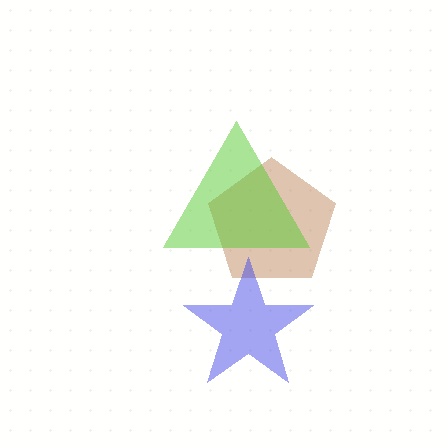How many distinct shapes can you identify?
There are 3 distinct shapes: a brown pentagon, a blue star, a lime triangle.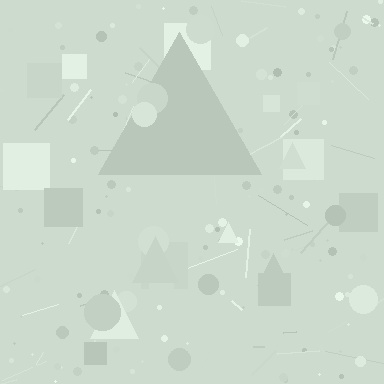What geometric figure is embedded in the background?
A triangle is embedded in the background.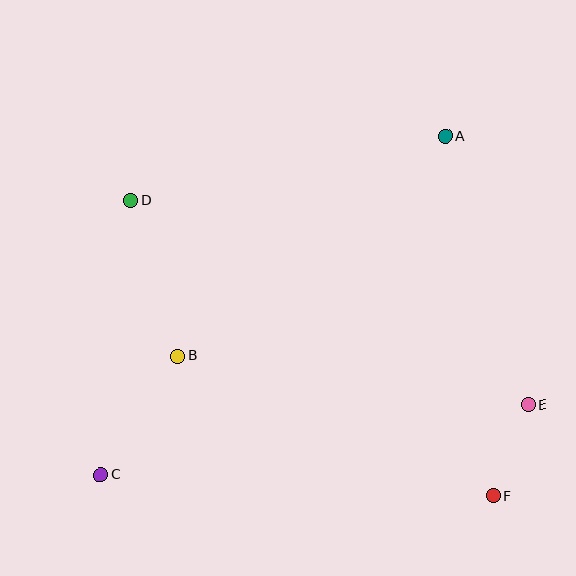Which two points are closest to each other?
Points E and F are closest to each other.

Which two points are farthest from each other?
Points A and C are farthest from each other.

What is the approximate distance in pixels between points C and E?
The distance between C and E is approximately 433 pixels.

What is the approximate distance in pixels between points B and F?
The distance between B and F is approximately 345 pixels.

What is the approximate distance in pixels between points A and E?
The distance between A and E is approximately 281 pixels.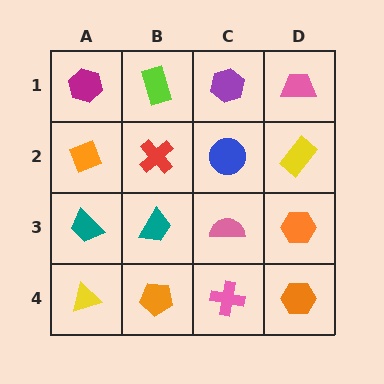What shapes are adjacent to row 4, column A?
A teal trapezoid (row 3, column A), an orange pentagon (row 4, column B).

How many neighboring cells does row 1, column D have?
2.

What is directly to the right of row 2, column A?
A red cross.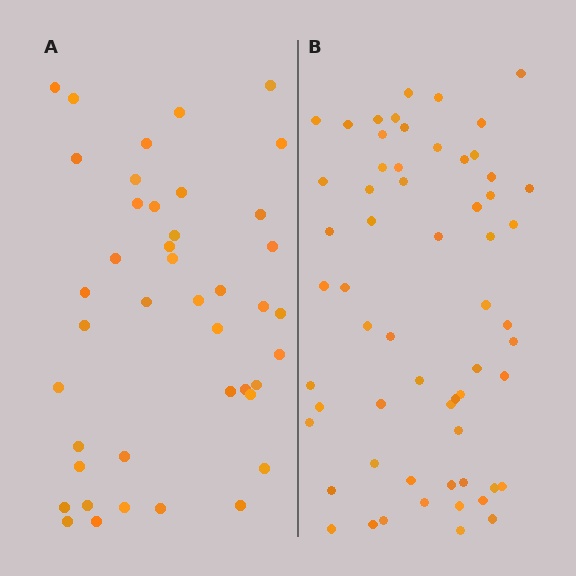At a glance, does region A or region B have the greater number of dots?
Region B (the right region) has more dots.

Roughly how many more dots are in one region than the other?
Region B has approximately 20 more dots than region A.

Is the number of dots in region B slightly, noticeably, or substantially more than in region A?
Region B has noticeably more, but not dramatically so. The ratio is roughly 1.4 to 1.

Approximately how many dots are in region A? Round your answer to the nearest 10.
About 40 dots. (The exact count is 42, which rounds to 40.)